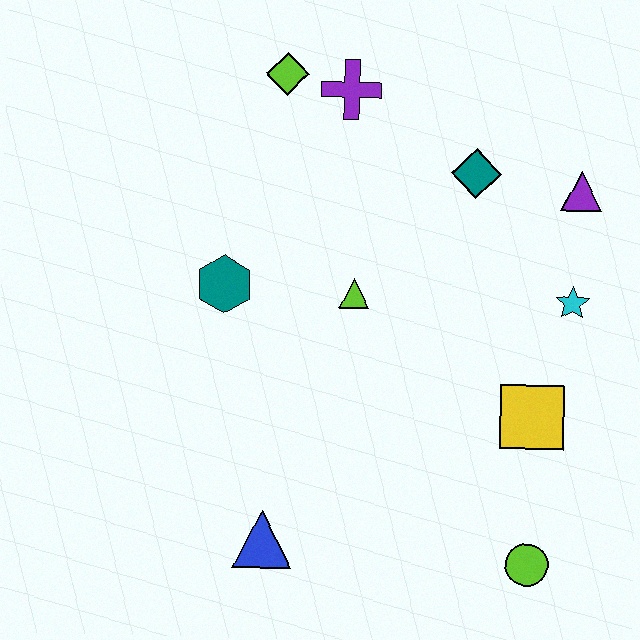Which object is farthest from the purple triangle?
The blue triangle is farthest from the purple triangle.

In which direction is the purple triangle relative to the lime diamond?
The purple triangle is to the right of the lime diamond.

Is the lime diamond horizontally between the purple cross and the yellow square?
No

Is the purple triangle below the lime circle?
No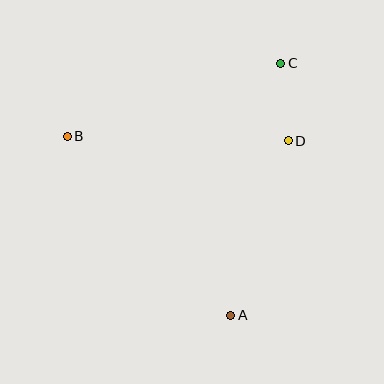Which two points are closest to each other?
Points C and D are closest to each other.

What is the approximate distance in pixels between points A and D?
The distance between A and D is approximately 184 pixels.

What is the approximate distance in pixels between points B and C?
The distance between B and C is approximately 226 pixels.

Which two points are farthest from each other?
Points A and C are farthest from each other.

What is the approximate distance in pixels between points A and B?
The distance between A and B is approximately 243 pixels.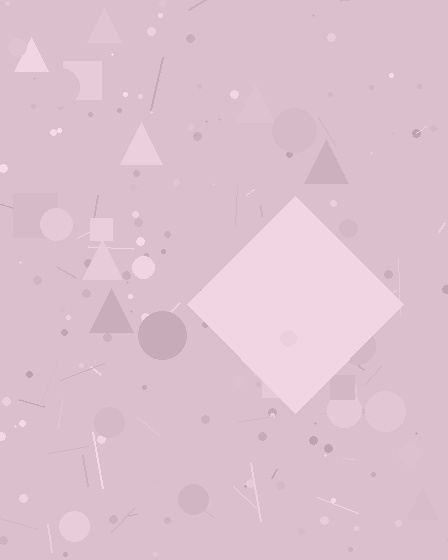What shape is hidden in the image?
A diamond is hidden in the image.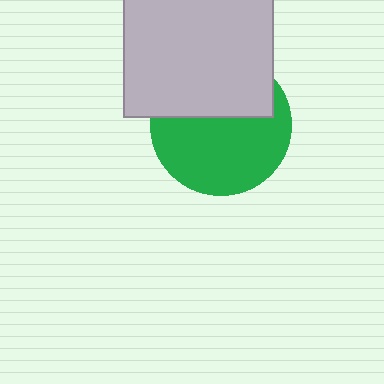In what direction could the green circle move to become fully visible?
The green circle could move down. That would shift it out from behind the light gray square entirely.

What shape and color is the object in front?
The object in front is a light gray square.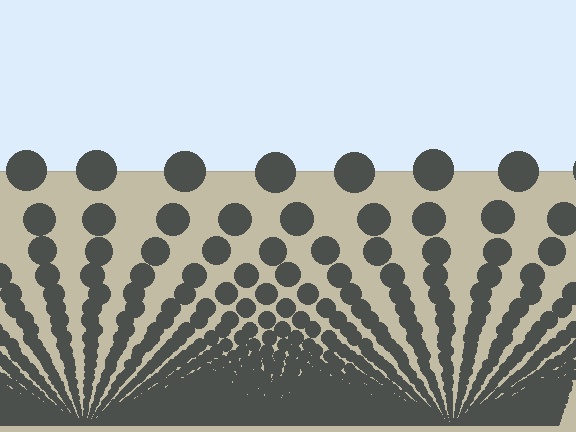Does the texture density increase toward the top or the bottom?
Density increases toward the bottom.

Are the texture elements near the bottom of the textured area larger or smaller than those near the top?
Smaller. The gradient is inverted — elements near the bottom are smaller and denser.